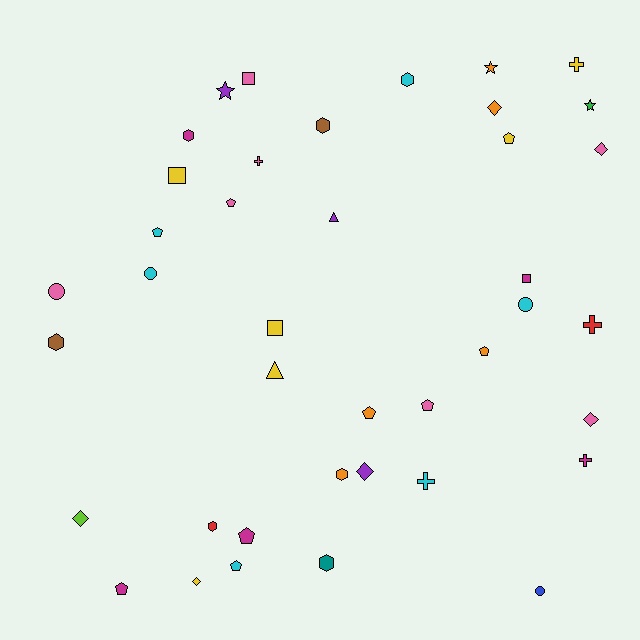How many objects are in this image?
There are 40 objects.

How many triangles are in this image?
There are 2 triangles.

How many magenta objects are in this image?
There are 5 magenta objects.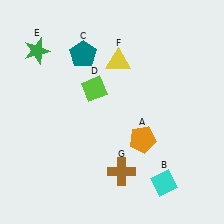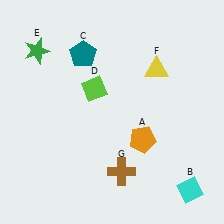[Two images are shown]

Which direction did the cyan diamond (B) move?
The cyan diamond (B) moved right.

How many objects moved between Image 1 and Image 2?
2 objects moved between the two images.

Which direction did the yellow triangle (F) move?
The yellow triangle (F) moved right.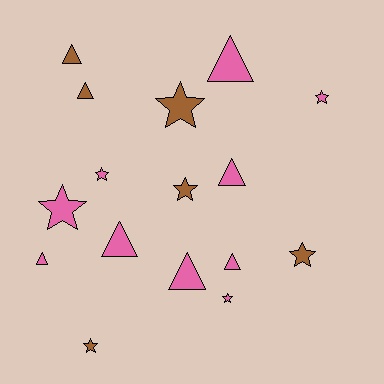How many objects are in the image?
There are 16 objects.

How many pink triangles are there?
There are 6 pink triangles.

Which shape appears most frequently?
Triangle, with 8 objects.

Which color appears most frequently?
Pink, with 10 objects.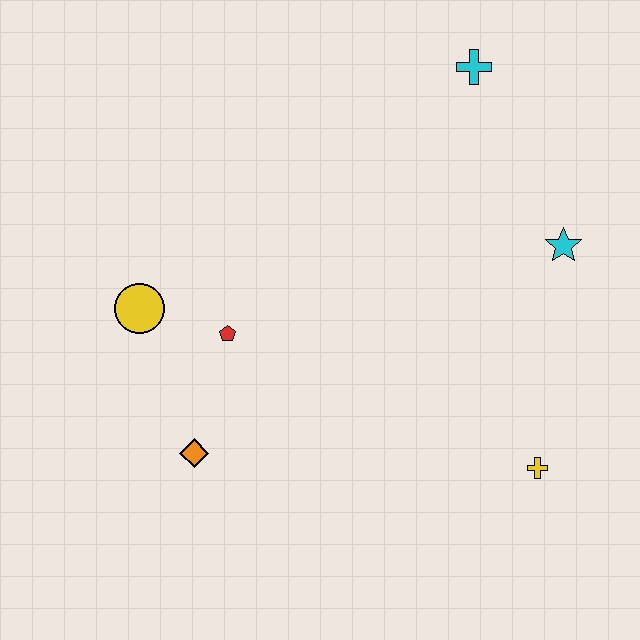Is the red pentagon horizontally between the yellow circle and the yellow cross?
Yes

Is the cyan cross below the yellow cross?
No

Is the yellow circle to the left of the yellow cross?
Yes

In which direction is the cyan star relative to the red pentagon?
The cyan star is to the right of the red pentagon.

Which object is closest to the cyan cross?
The cyan star is closest to the cyan cross.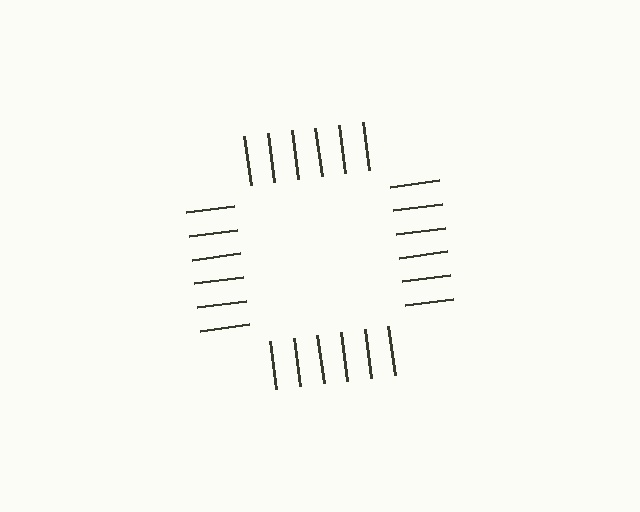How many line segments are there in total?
24 — 6 along each of the 4 edges.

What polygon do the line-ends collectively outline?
An illusory square — the line segments terminate on its edges but no continuous stroke is drawn.